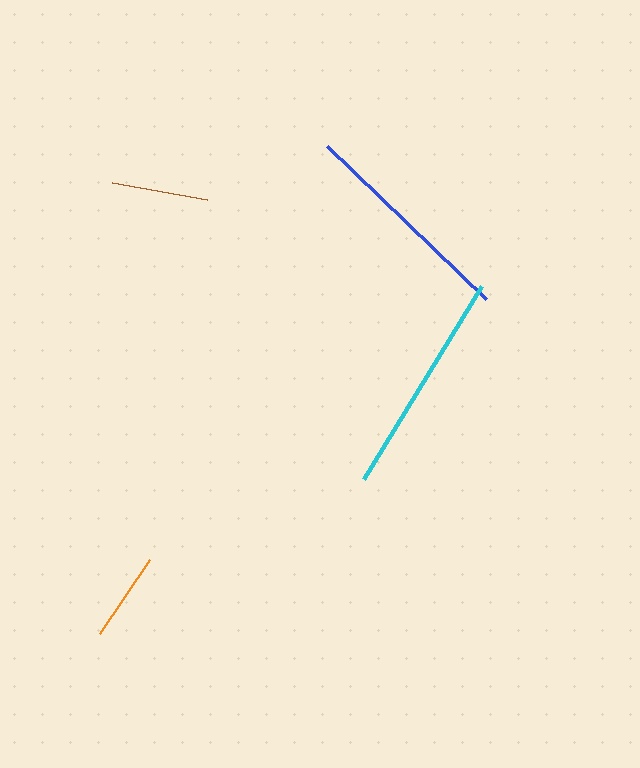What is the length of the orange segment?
The orange segment is approximately 89 pixels long.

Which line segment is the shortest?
The orange line is the shortest at approximately 89 pixels.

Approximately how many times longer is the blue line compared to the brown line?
The blue line is approximately 2.3 times the length of the brown line.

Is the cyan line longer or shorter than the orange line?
The cyan line is longer than the orange line.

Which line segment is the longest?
The cyan line is the longest at approximately 227 pixels.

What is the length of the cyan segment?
The cyan segment is approximately 227 pixels long.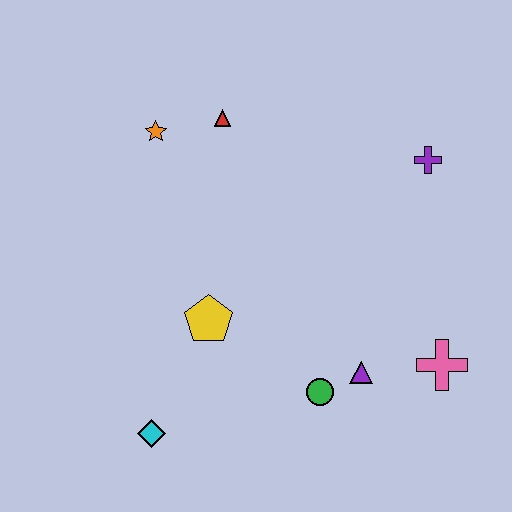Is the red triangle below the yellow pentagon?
No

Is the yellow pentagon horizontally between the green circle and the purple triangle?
No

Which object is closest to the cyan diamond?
The yellow pentagon is closest to the cyan diamond.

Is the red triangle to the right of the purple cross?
No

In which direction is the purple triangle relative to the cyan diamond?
The purple triangle is to the right of the cyan diamond.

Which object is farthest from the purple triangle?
The orange star is farthest from the purple triangle.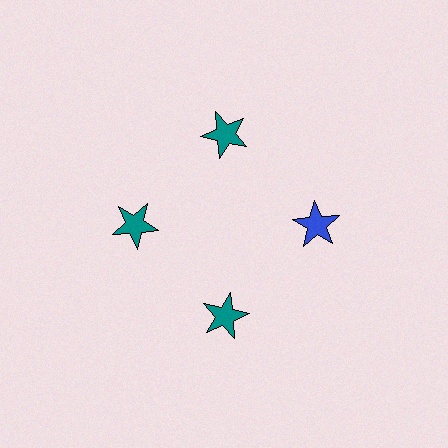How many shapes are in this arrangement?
There are 4 shapes arranged in a ring pattern.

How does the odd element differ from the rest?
It has a different color: blue instead of teal.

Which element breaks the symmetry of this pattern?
The blue star at roughly the 3 o'clock position breaks the symmetry. All other shapes are teal stars.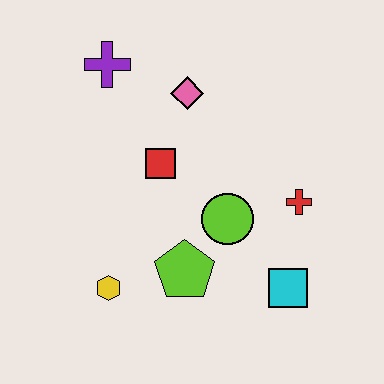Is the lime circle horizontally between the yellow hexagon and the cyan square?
Yes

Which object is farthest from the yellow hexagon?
The purple cross is farthest from the yellow hexagon.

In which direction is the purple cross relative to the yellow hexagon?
The purple cross is above the yellow hexagon.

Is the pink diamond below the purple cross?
Yes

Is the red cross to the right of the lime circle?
Yes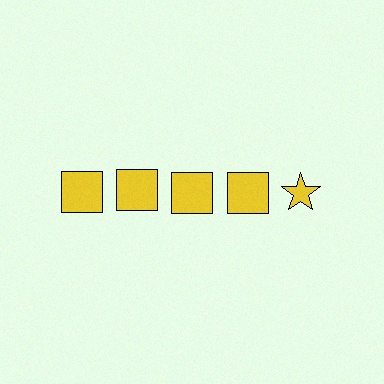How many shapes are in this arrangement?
There are 5 shapes arranged in a grid pattern.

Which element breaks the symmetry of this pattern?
The yellow star in the top row, rightmost column breaks the symmetry. All other shapes are yellow squares.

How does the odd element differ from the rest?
It has a different shape: star instead of square.